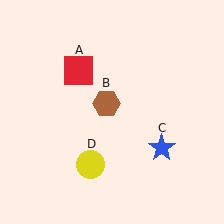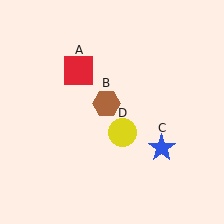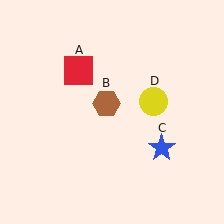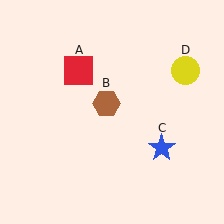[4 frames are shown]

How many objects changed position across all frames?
1 object changed position: yellow circle (object D).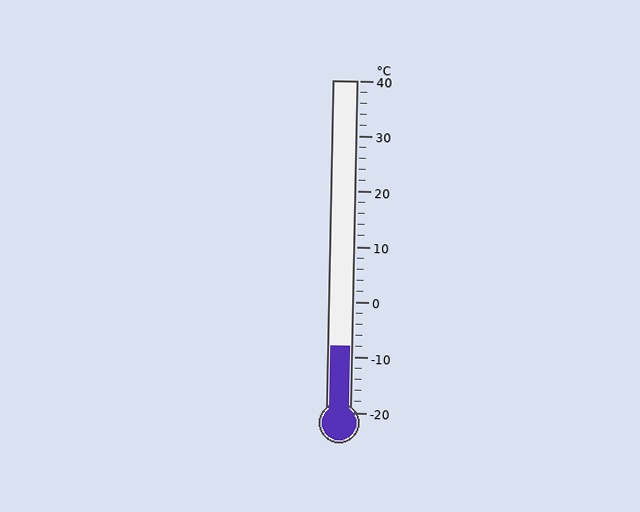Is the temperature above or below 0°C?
The temperature is below 0°C.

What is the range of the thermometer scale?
The thermometer scale ranges from -20°C to 40°C.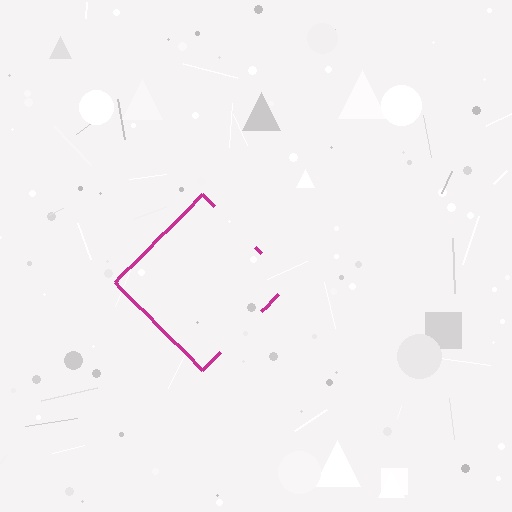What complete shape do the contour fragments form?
The contour fragments form a diamond.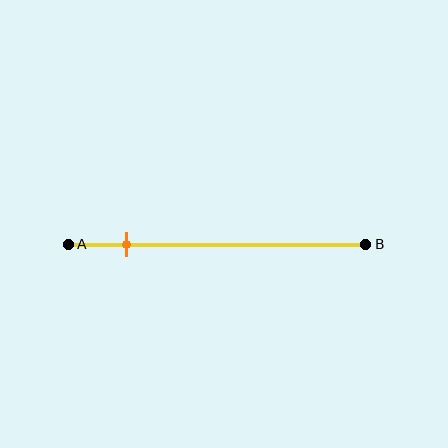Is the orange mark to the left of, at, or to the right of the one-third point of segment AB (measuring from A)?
The orange mark is to the left of the one-third point of segment AB.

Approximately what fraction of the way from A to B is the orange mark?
The orange mark is approximately 20% of the way from A to B.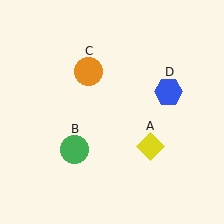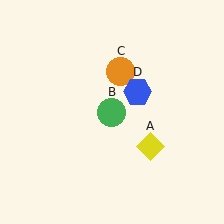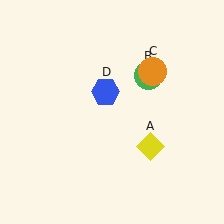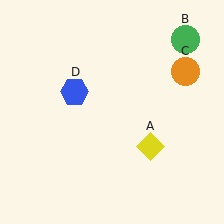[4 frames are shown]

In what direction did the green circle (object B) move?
The green circle (object B) moved up and to the right.